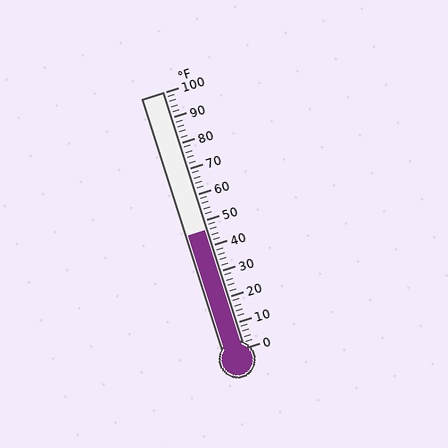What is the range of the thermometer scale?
The thermometer scale ranges from 0°F to 100°F.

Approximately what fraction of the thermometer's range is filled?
The thermometer is filled to approximately 45% of its range.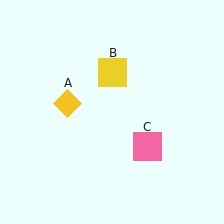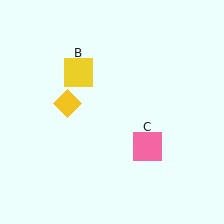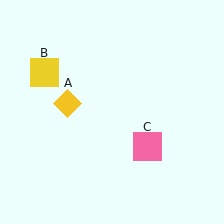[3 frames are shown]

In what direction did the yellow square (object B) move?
The yellow square (object B) moved left.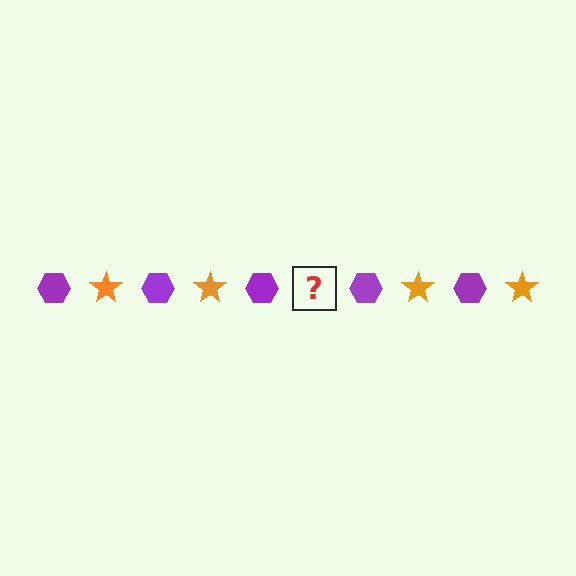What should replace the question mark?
The question mark should be replaced with an orange star.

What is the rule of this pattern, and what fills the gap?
The rule is that the pattern alternates between purple hexagon and orange star. The gap should be filled with an orange star.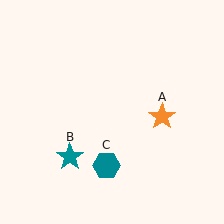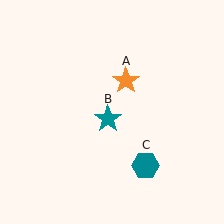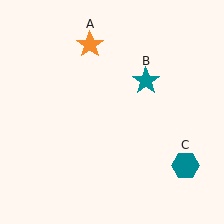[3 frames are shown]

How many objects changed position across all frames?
3 objects changed position: orange star (object A), teal star (object B), teal hexagon (object C).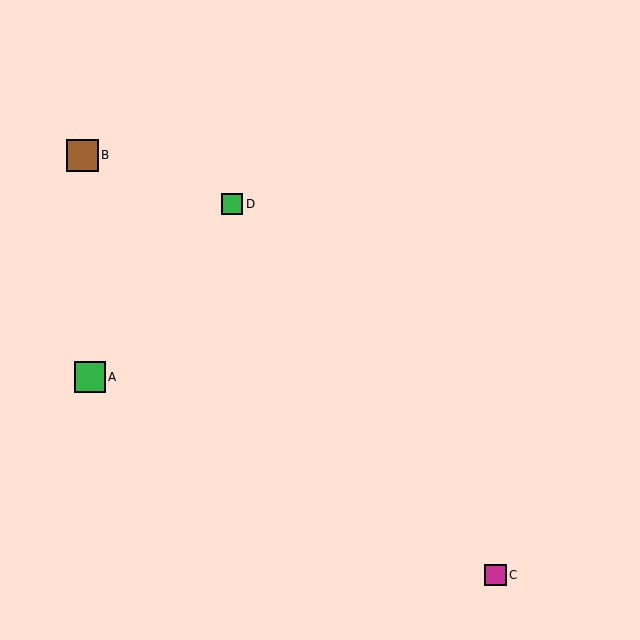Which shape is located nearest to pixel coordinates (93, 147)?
The brown square (labeled B) at (83, 155) is nearest to that location.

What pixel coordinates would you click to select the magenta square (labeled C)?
Click at (495, 575) to select the magenta square C.